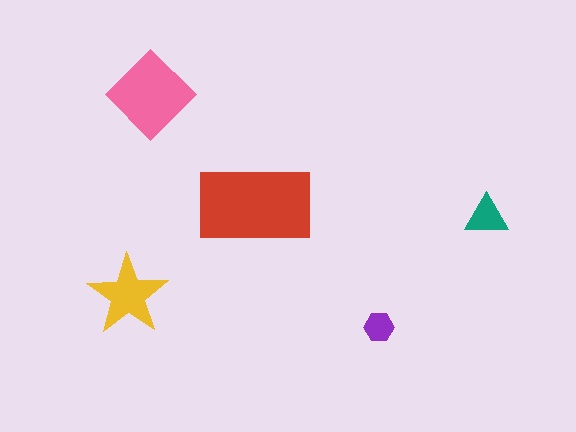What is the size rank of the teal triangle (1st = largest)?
4th.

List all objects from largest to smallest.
The red rectangle, the pink diamond, the yellow star, the teal triangle, the purple hexagon.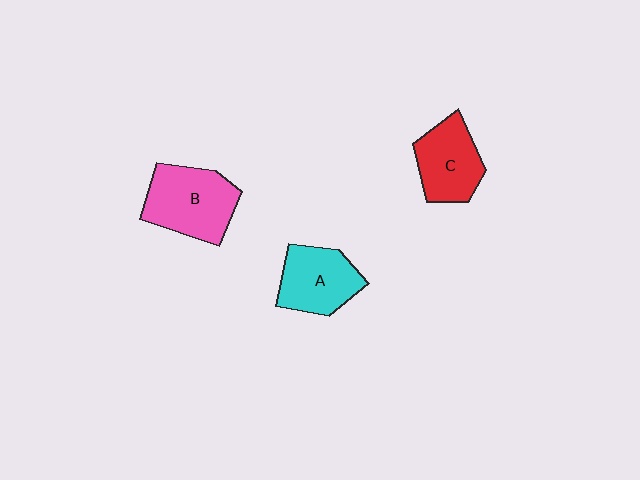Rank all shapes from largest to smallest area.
From largest to smallest: B (pink), A (cyan), C (red).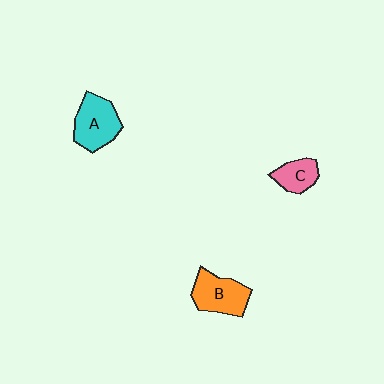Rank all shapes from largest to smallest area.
From largest to smallest: A (cyan), B (orange), C (pink).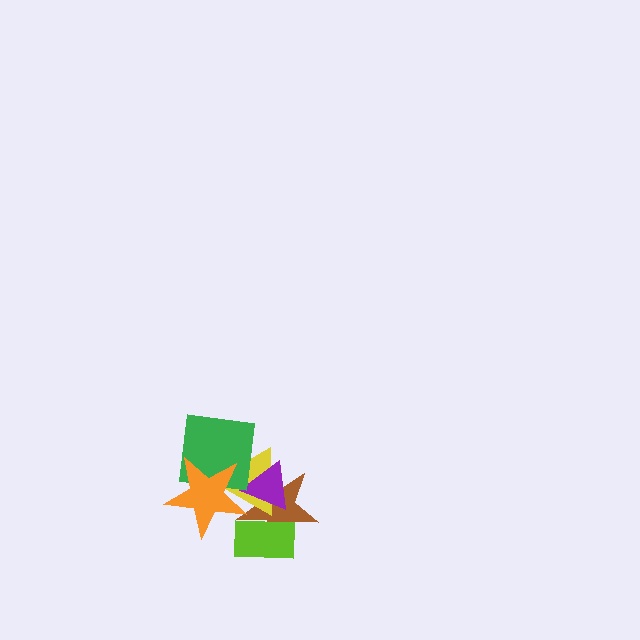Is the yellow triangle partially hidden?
Yes, it is partially covered by another shape.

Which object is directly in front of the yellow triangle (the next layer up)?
The purple triangle is directly in front of the yellow triangle.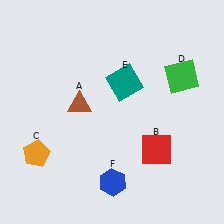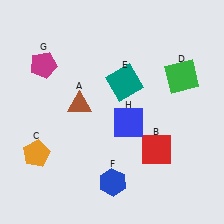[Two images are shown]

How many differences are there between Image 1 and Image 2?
There are 2 differences between the two images.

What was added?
A magenta pentagon (G), a blue square (H) were added in Image 2.